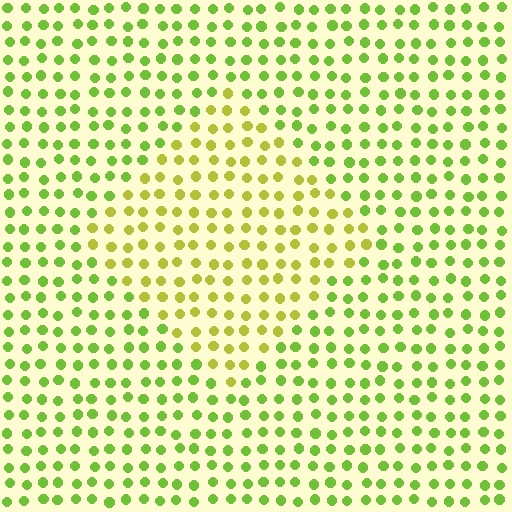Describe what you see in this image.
The image is filled with small lime elements in a uniform arrangement. A diamond-shaped region is visible where the elements are tinted to a slightly different hue, forming a subtle color boundary.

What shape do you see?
I see a diamond.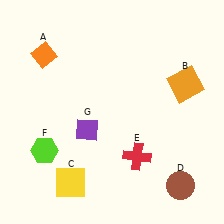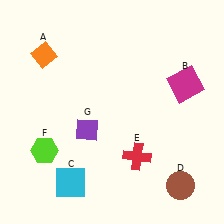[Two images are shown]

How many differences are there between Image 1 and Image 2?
There are 2 differences between the two images.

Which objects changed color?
B changed from orange to magenta. C changed from yellow to cyan.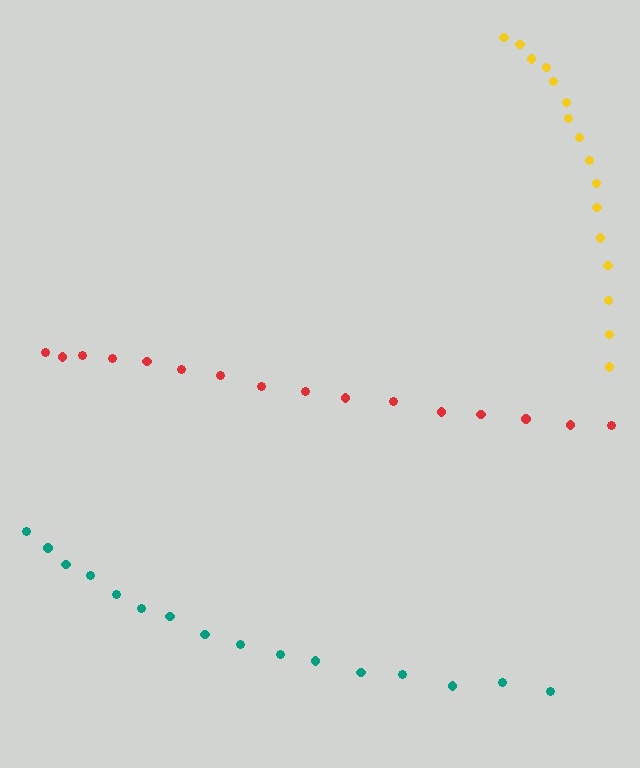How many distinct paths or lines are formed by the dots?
There are 3 distinct paths.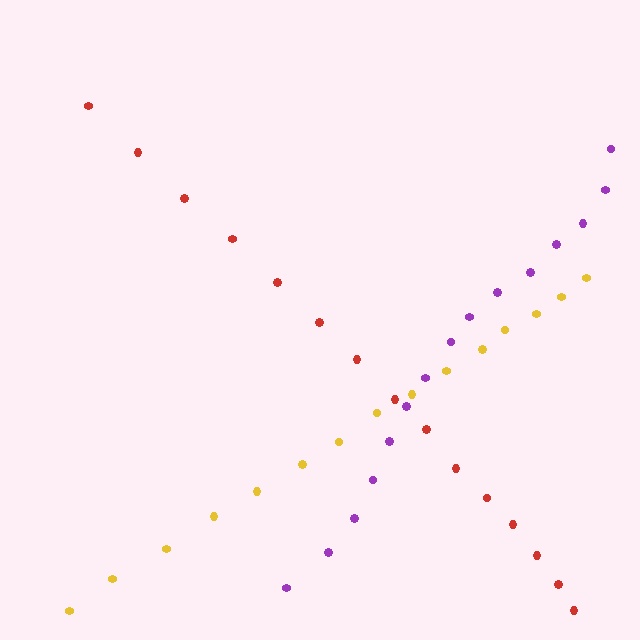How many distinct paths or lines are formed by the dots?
There are 3 distinct paths.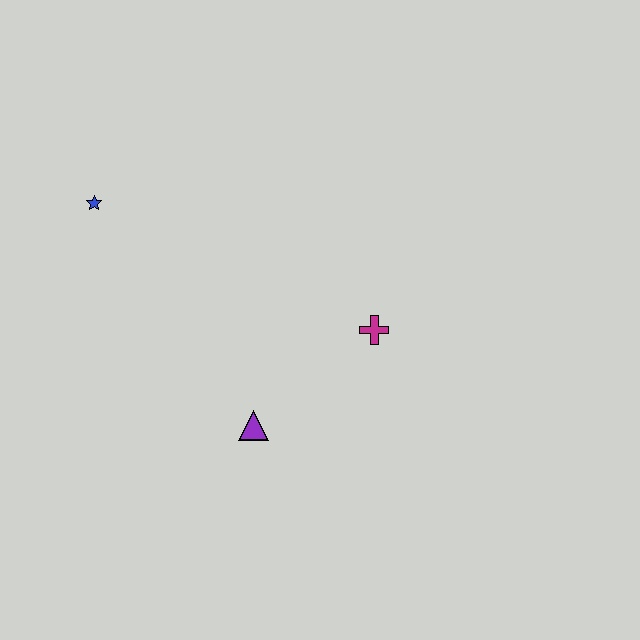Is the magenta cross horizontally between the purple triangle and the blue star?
No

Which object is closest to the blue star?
The purple triangle is closest to the blue star.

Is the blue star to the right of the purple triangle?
No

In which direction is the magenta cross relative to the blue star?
The magenta cross is to the right of the blue star.